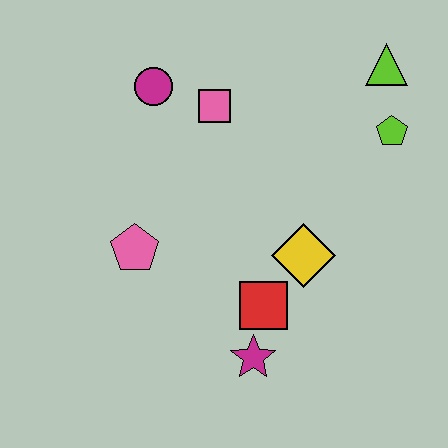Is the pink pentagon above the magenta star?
Yes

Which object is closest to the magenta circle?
The pink square is closest to the magenta circle.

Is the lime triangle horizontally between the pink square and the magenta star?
No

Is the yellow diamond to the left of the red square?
No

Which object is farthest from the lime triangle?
The magenta star is farthest from the lime triangle.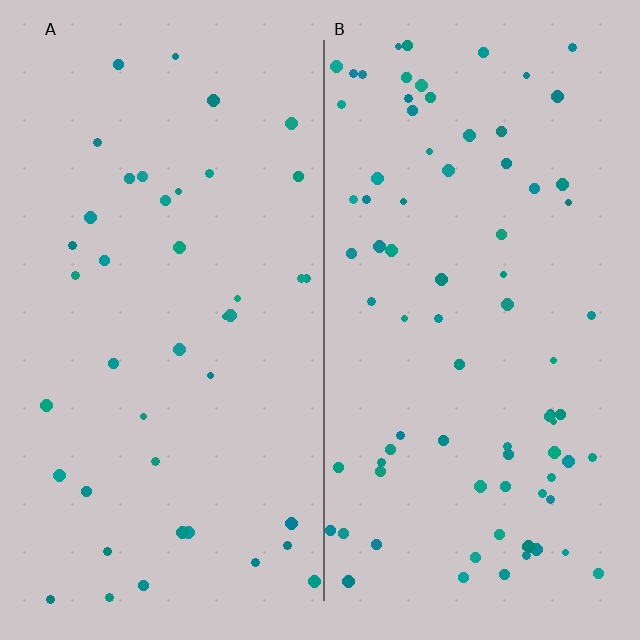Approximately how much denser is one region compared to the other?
Approximately 2.0× — region B over region A.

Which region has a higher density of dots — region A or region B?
B (the right).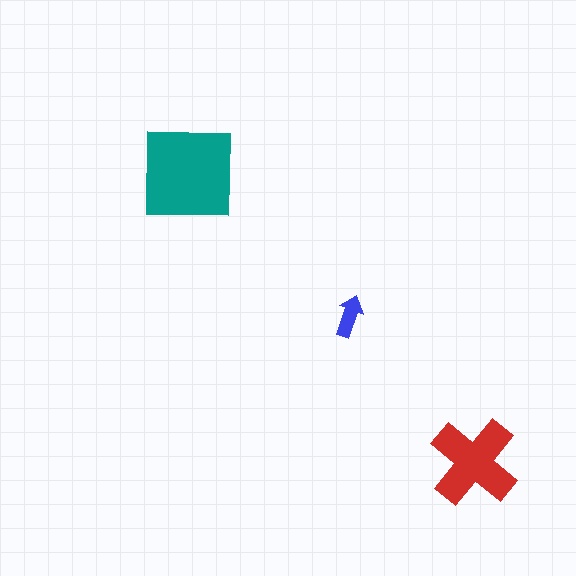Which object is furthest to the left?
The teal square is leftmost.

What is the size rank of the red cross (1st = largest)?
2nd.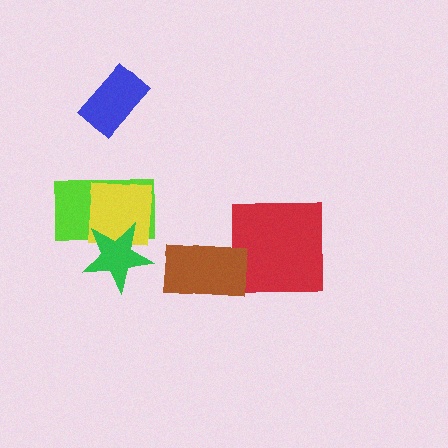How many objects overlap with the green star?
2 objects overlap with the green star.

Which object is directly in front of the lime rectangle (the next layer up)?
The yellow square is directly in front of the lime rectangle.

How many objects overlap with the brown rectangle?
1 object overlaps with the brown rectangle.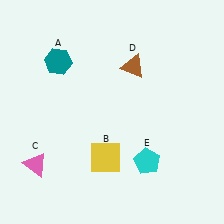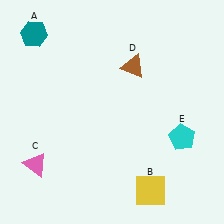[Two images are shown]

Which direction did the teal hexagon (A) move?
The teal hexagon (A) moved up.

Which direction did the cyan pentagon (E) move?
The cyan pentagon (E) moved right.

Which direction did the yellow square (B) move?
The yellow square (B) moved right.